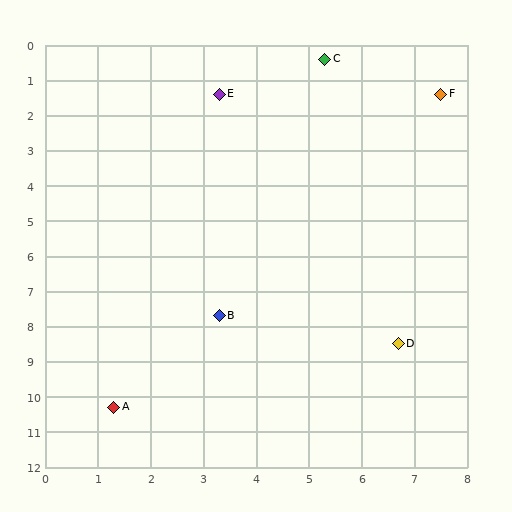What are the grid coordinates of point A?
Point A is at approximately (1.3, 10.3).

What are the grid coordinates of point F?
Point F is at approximately (7.5, 1.4).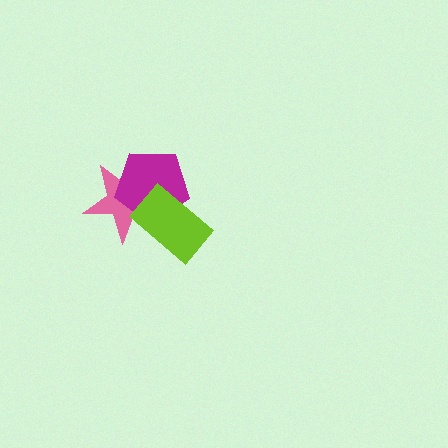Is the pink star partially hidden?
Yes, it is partially covered by another shape.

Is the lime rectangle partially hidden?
No, no other shape covers it.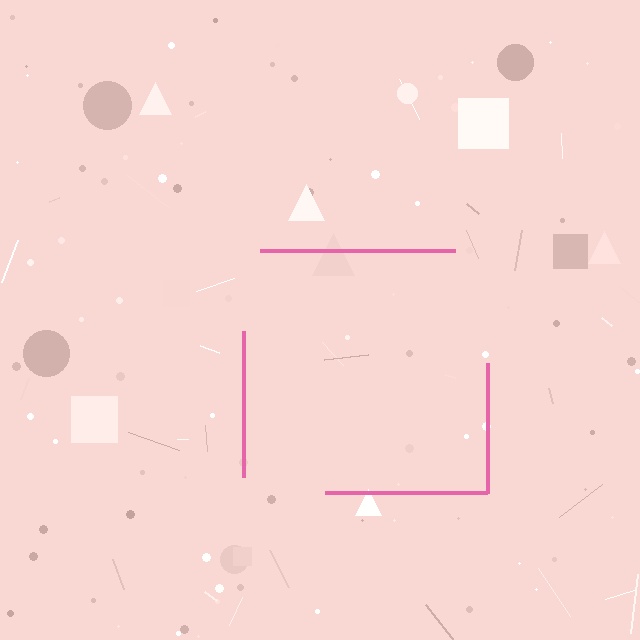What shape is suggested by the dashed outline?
The dashed outline suggests a square.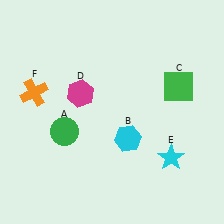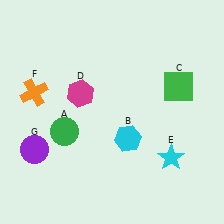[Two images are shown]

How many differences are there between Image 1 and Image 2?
There is 1 difference between the two images.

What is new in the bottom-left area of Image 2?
A purple circle (G) was added in the bottom-left area of Image 2.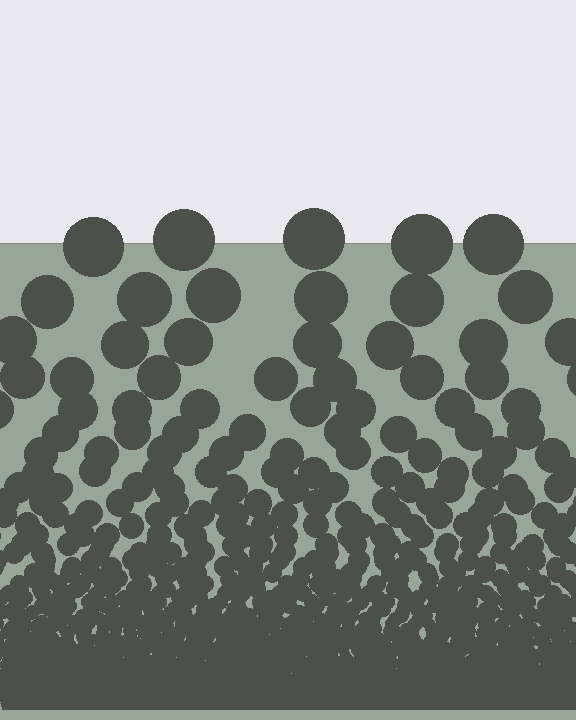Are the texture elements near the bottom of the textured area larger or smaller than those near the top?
Smaller. The gradient is inverted — elements near the bottom are smaller and denser.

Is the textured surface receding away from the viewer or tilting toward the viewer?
The surface appears to tilt toward the viewer. Texture elements get larger and sparser toward the top.